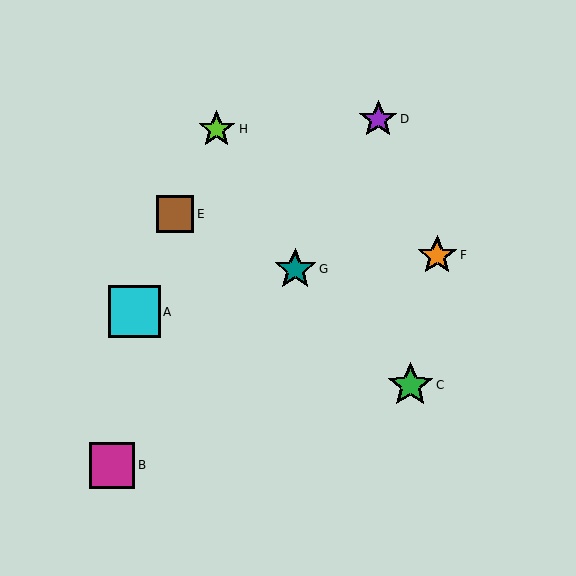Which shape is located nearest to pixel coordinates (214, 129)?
The lime star (labeled H) at (217, 129) is nearest to that location.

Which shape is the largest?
The cyan square (labeled A) is the largest.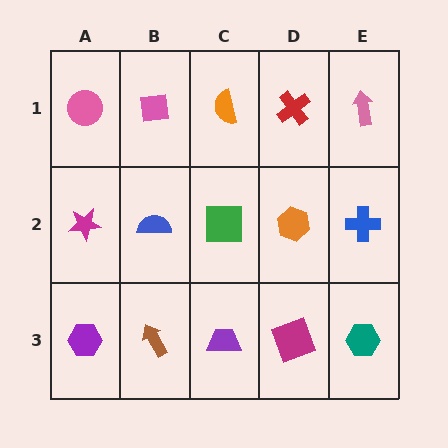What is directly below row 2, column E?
A teal hexagon.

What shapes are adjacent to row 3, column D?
An orange hexagon (row 2, column D), a purple trapezoid (row 3, column C), a teal hexagon (row 3, column E).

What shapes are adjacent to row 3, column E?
A blue cross (row 2, column E), a magenta square (row 3, column D).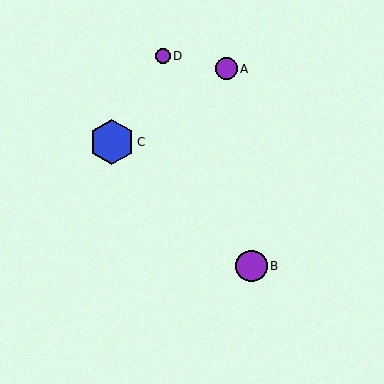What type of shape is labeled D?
Shape D is a purple circle.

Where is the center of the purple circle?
The center of the purple circle is at (163, 56).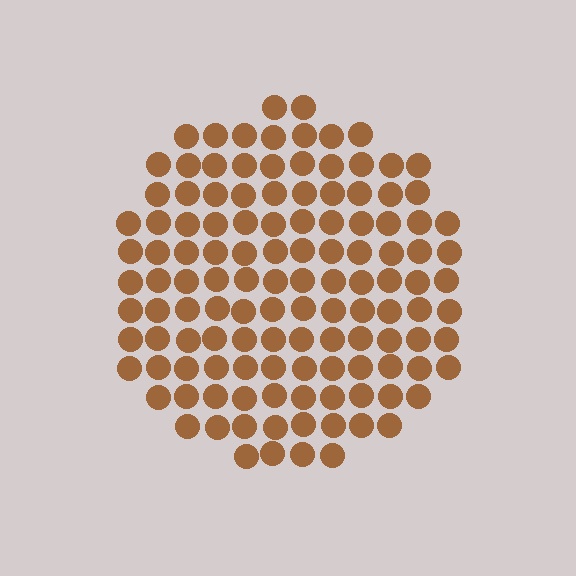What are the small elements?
The small elements are circles.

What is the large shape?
The large shape is a circle.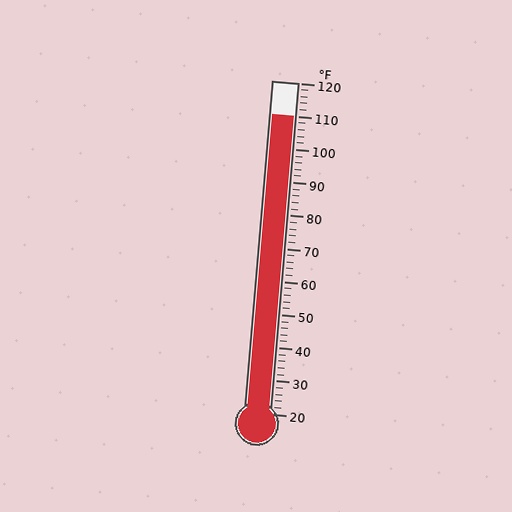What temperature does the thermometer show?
The thermometer shows approximately 110°F.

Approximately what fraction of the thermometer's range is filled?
The thermometer is filled to approximately 90% of its range.